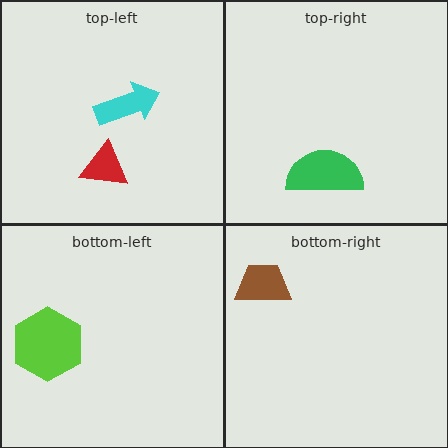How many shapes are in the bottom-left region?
1.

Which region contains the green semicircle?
The top-right region.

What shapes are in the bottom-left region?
The lime hexagon.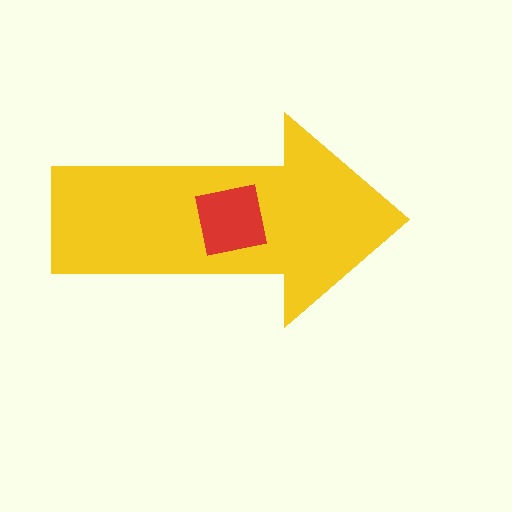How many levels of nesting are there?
2.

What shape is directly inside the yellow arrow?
The red square.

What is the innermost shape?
The red square.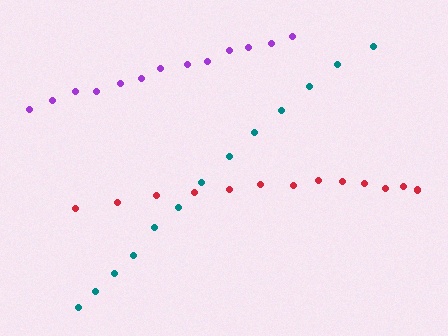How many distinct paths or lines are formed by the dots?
There are 3 distinct paths.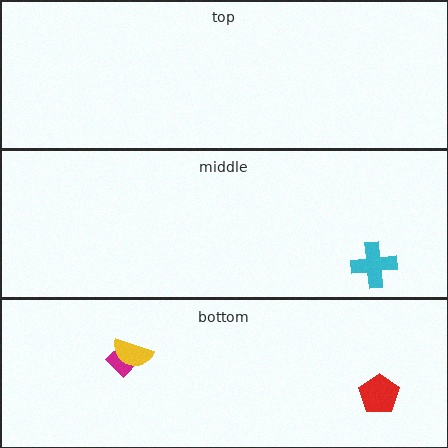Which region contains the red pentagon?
The bottom region.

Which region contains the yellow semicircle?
The bottom region.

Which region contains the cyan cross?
The middle region.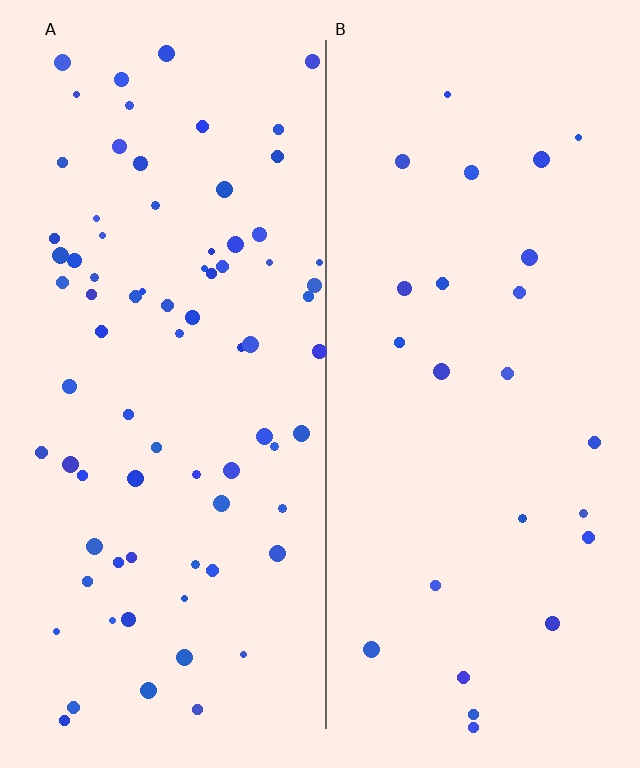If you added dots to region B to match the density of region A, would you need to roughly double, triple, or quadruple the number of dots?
Approximately triple.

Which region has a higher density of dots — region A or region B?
A (the left).